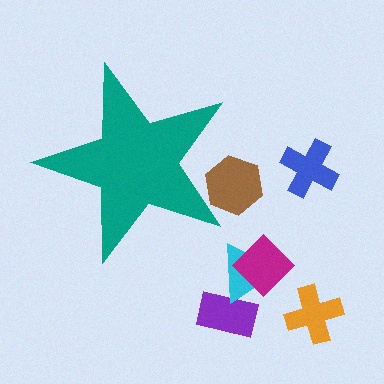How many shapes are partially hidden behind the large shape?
1 shape is partially hidden.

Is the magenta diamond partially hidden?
No, the magenta diamond is fully visible.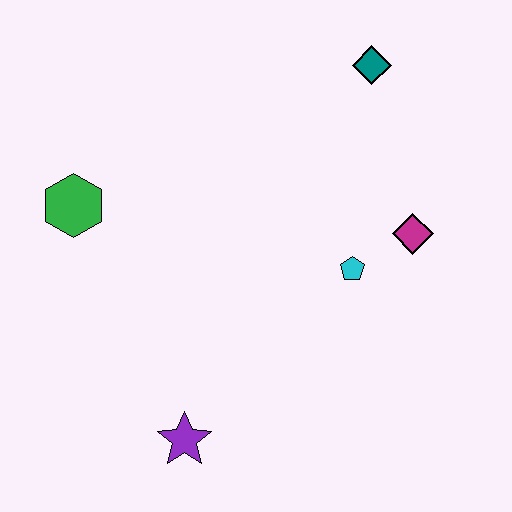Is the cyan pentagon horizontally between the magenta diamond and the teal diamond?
No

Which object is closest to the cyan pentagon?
The magenta diamond is closest to the cyan pentagon.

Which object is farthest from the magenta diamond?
The green hexagon is farthest from the magenta diamond.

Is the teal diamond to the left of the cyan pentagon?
No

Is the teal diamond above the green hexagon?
Yes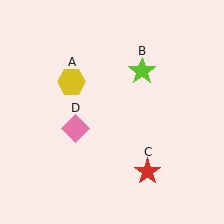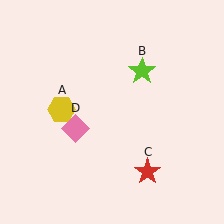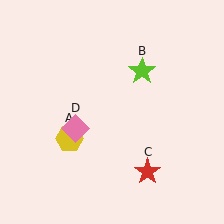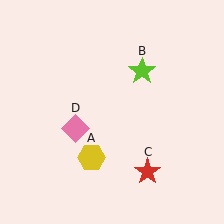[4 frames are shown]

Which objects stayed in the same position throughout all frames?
Lime star (object B) and red star (object C) and pink diamond (object D) remained stationary.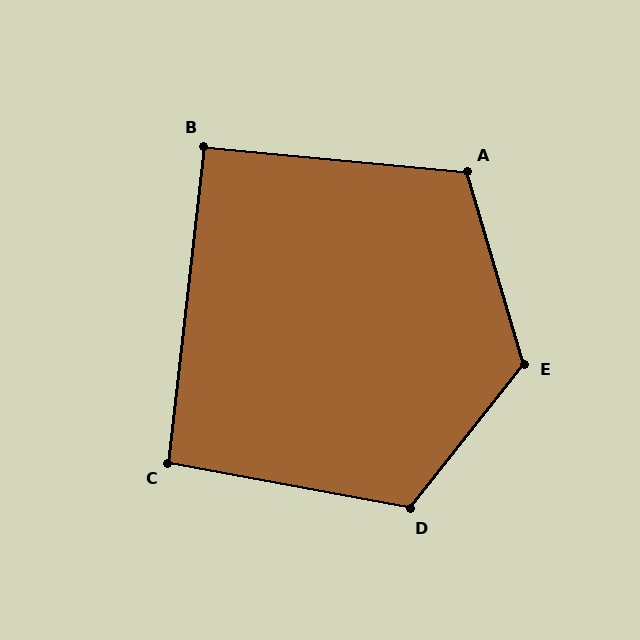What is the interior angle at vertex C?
Approximately 94 degrees (approximately right).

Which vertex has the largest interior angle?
E, at approximately 125 degrees.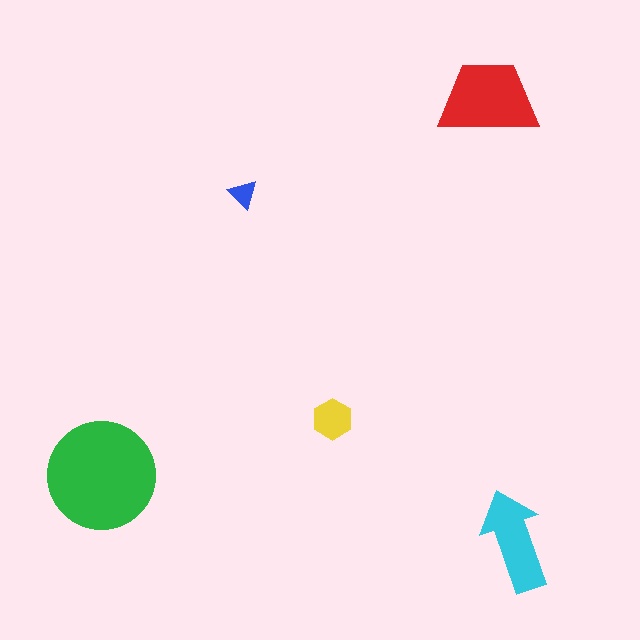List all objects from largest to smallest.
The green circle, the red trapezoid, the cyan arrow, the yellow hexagon, the blue triangle.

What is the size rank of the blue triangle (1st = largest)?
5th.